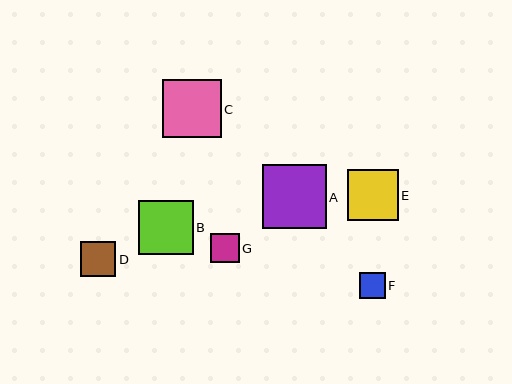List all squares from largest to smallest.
From largest to smallest: A, C, B, E, D, G, F.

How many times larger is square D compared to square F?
Square D is approximately 1.4 times the size of square F.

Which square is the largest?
Square A is the largest with a size of approximately 63 pixels.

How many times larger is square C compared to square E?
Square C is approximately 1.2 times the size of square E.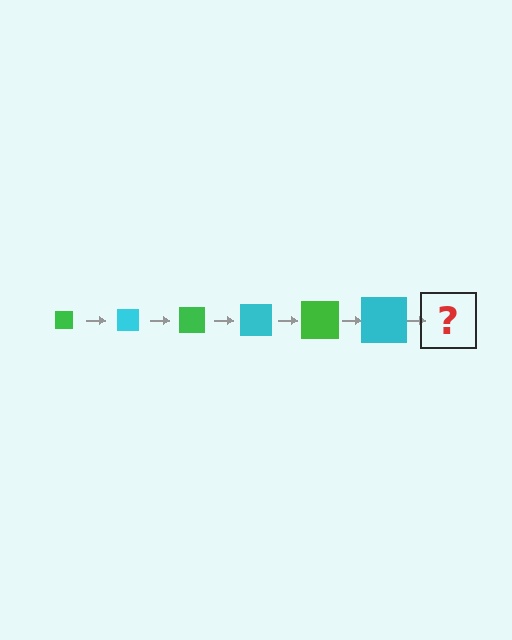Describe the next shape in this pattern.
It should be a green square, larger than the previous one.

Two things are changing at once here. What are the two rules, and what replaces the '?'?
The two rules are that the square grows larger each step and the color cycles through green and cyan. The '?' should be a green square, larger than the previous one.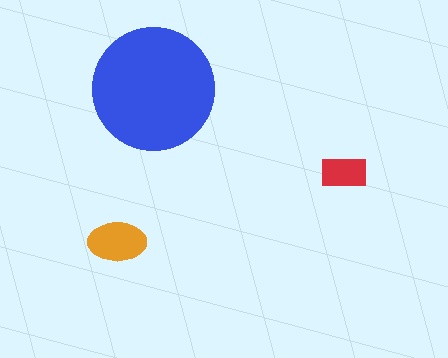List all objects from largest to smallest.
The blue circle, the orange ellipse, the red rectangle.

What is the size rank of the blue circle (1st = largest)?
1st.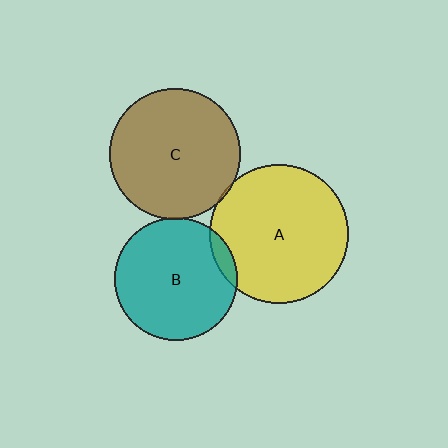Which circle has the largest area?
Circle A (yellow).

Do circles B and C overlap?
Yes.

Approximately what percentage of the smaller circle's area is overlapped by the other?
Approximately 5%.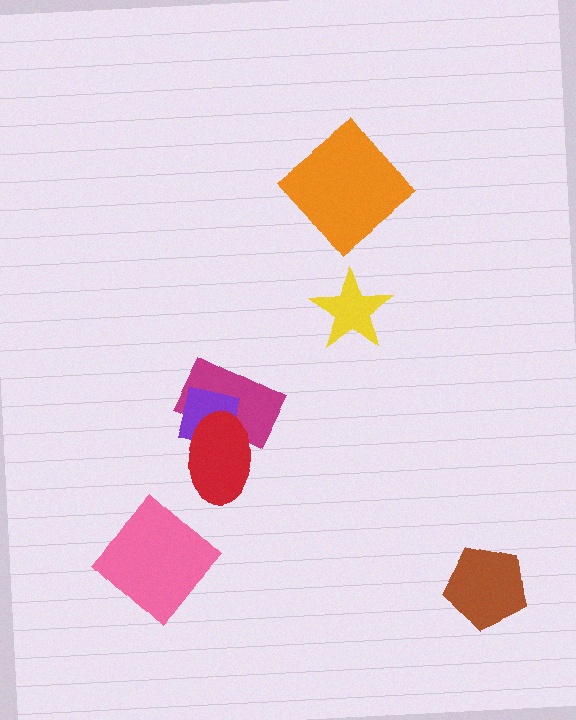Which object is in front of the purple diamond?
The red ellipse is in front of the purple diamond.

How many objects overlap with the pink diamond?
0 objects overlap with the pink diamond.